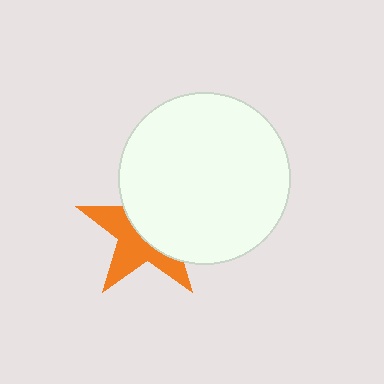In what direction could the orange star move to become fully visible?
The orange star could move toward the lower-left. That would shift it out from behind the white circle entirely.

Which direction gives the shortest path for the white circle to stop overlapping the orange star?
Moving toward the upper-right gives the shortest separation.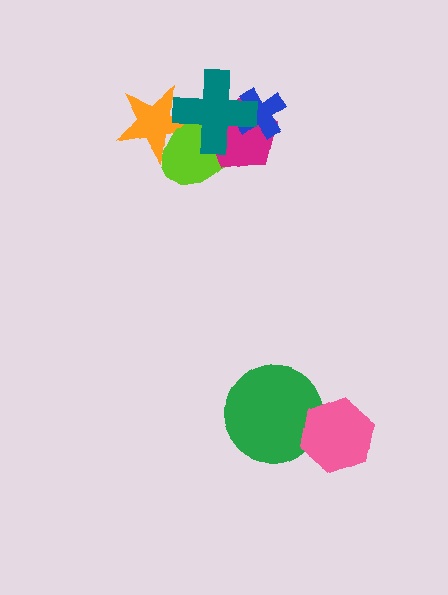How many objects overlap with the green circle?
1 object overlaps with the green circle.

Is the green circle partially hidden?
Yes, it is partially covered by another shape.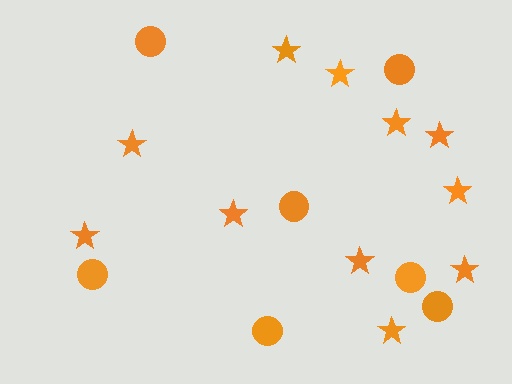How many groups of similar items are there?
There are 2 groups: one group of circles (7) and one group of stars (11).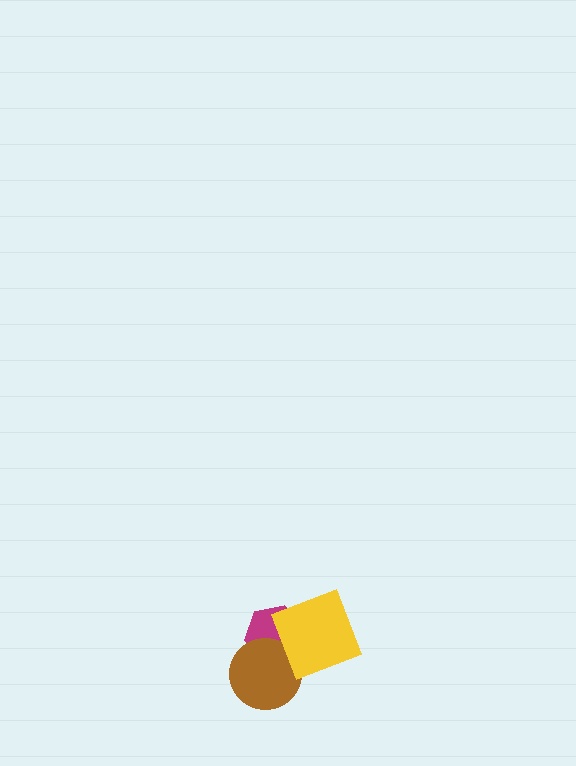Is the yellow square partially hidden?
No, no other shape covers it.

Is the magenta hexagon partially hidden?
Yes, it is partially covered by another shape.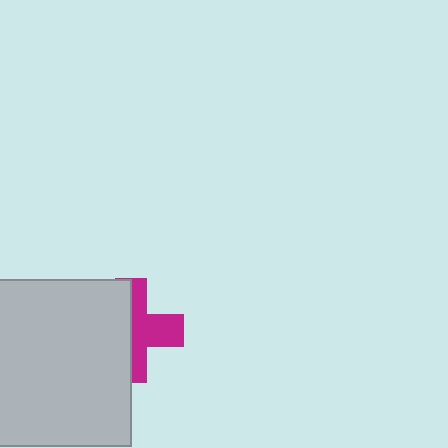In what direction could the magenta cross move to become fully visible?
The magenta cross could move right. That would shift it out from behind the light gray square entirely.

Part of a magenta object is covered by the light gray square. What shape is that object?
It is a cross.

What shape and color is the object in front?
The object in front is a light gray square.